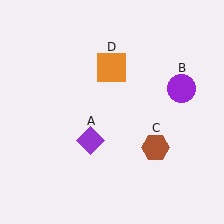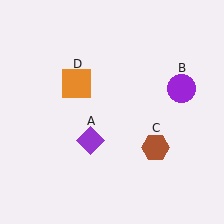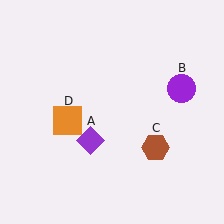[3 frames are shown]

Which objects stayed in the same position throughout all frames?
Purple diamond (object A) and purple circle (object B) and brown hexagon (object C) remained stationary.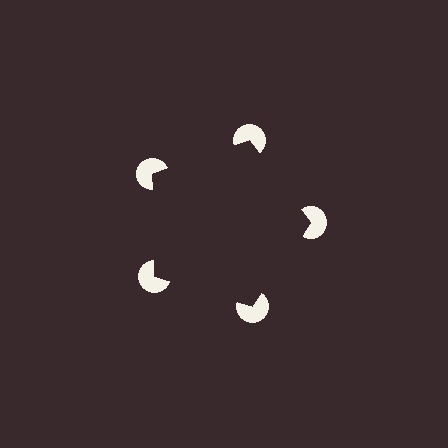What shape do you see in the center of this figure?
An illusory pentagon — its edges are inferred from the aligned wedge cuts in the pac-man discs, not physically drawn.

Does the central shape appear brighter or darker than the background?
It typically appears slightly darker than the background, even though no actual brightness change is drawn.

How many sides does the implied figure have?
5 sides.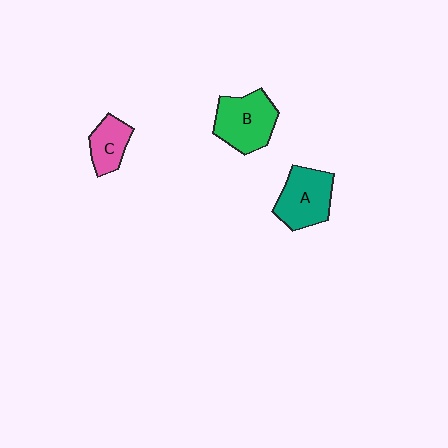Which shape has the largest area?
Shape B (green).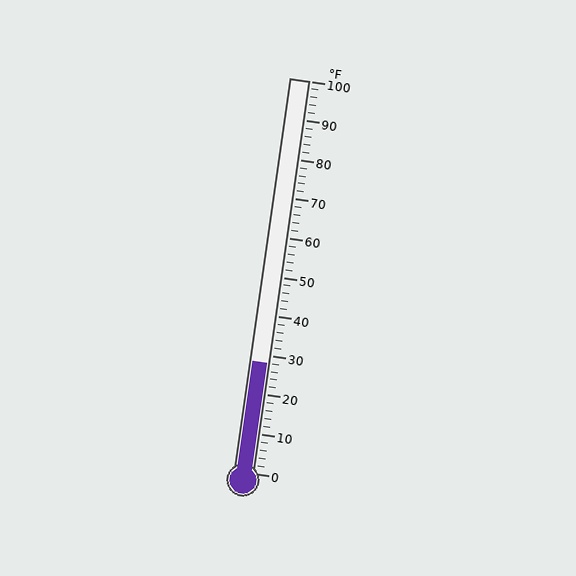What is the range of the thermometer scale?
The thermometer scale ranges from 0°F to 100°F.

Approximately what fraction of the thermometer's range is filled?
The thermometer is filled to approximately 30% of its range.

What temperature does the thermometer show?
The thermometer shows approximately 28°F.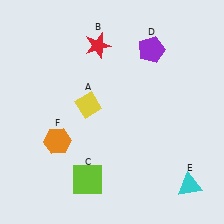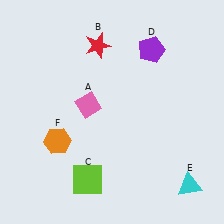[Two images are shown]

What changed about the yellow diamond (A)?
In Image 1, A is yellow. In Image 2, it changed to pink.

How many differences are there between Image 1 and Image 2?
There is 1 difference between the two images.